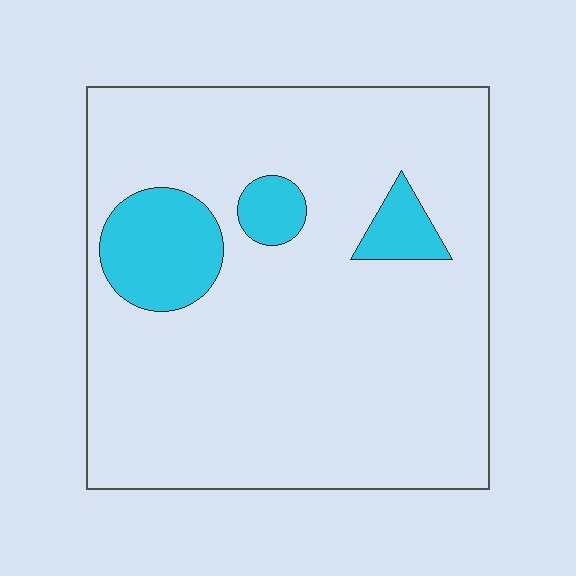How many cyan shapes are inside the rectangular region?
3.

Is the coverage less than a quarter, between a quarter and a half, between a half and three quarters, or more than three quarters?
Less than a quarter.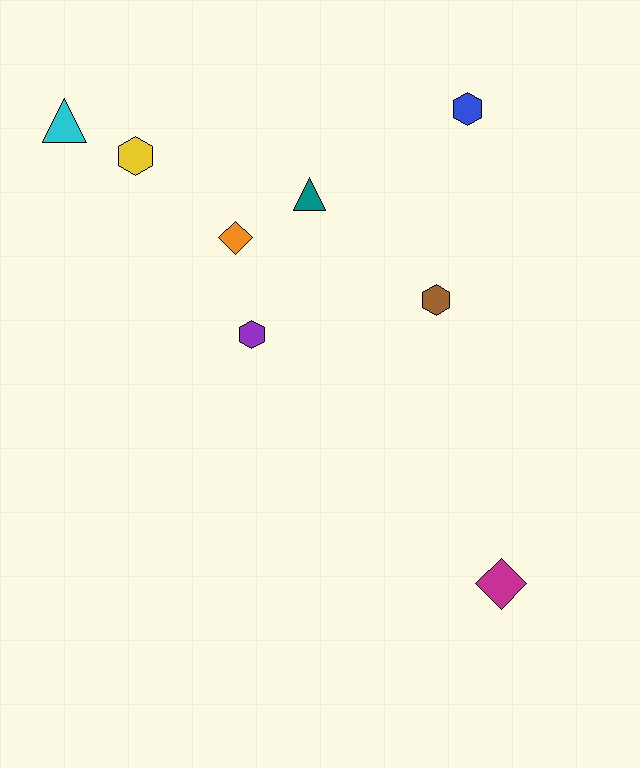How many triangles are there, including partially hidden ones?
There are 2 triangles.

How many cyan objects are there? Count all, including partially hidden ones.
There is 1 cyan object.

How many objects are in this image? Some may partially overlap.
There are 8 objects.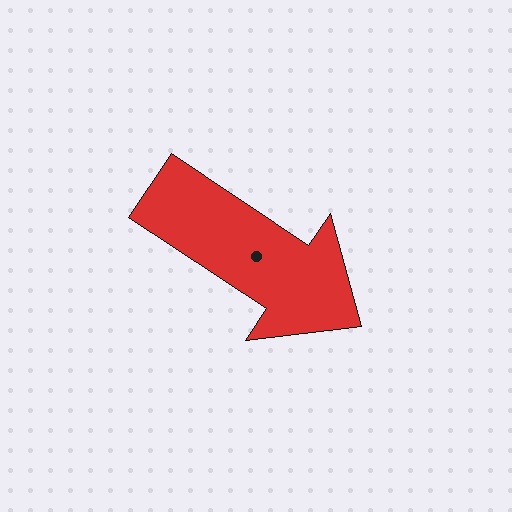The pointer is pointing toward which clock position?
Roughly 4 o'clock.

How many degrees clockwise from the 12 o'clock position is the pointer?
Approximately 124 degrees.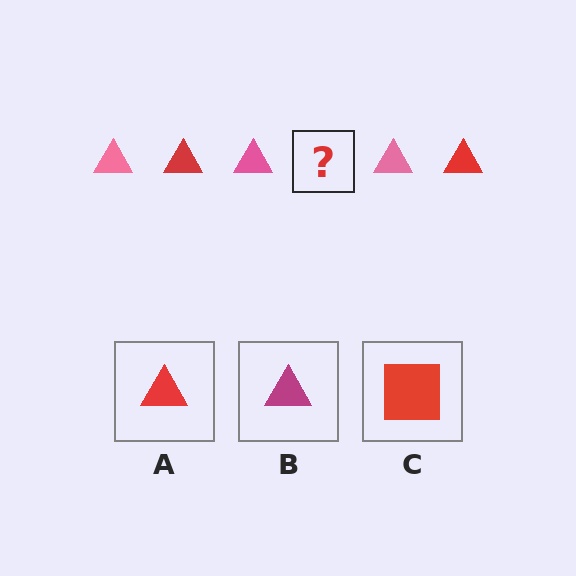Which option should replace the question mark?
Option A.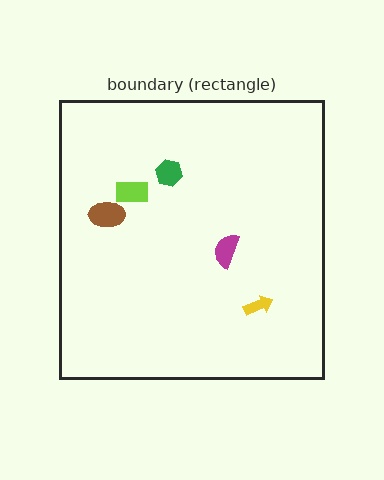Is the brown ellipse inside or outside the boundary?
Inside.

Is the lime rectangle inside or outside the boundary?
Inside.